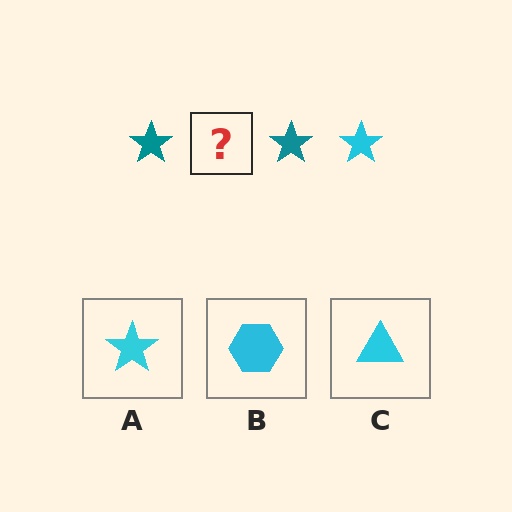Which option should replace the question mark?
Option A.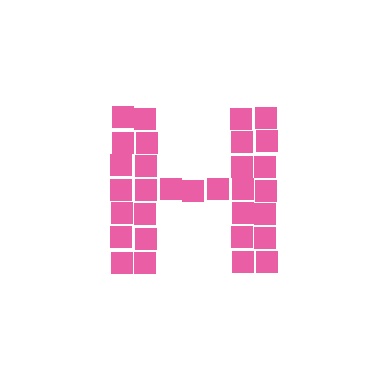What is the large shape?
The large shape is the letter H.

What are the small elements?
The small elements are squares.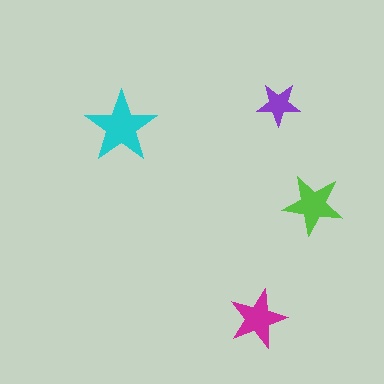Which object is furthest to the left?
The cyan star is leftmost.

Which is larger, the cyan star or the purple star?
The cyan one.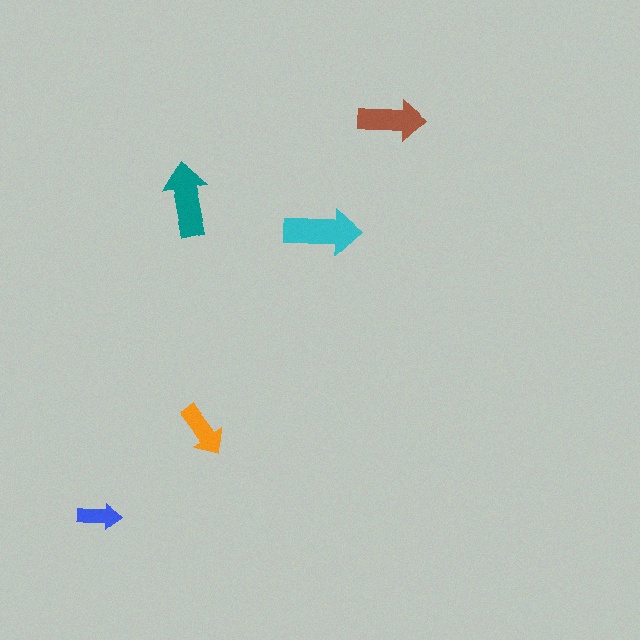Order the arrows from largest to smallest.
the cyan one, the teal one, the brown one, the orange one, the blue one.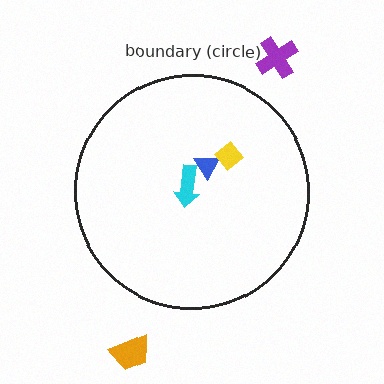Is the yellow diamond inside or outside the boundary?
Inside.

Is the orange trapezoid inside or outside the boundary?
Outside.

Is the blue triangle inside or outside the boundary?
Inside.